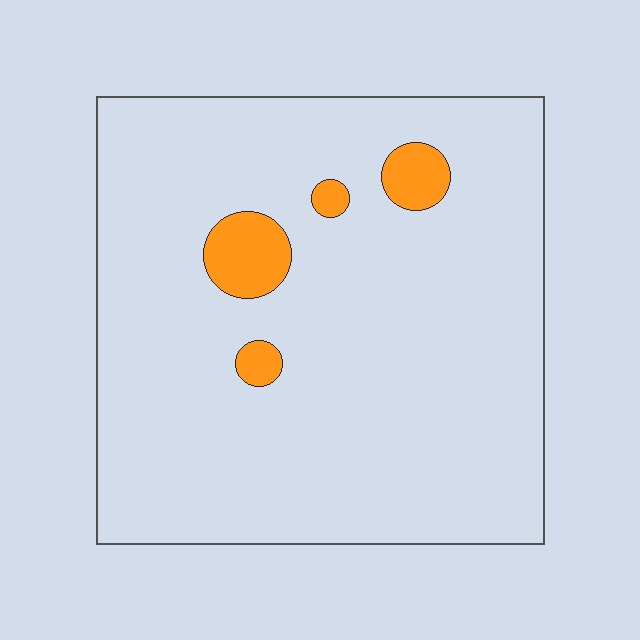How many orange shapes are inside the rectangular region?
4.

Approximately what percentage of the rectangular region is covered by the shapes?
Approximately 5%.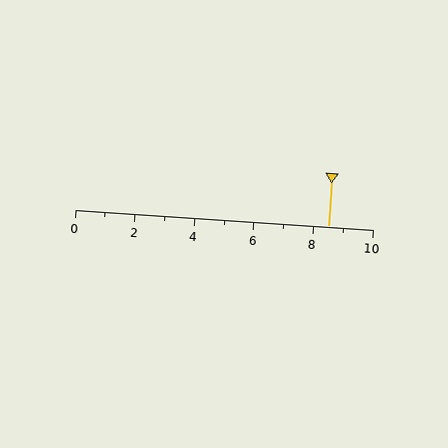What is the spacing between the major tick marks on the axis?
The major ticks are spaced 2 apart.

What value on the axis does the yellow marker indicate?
The marker indicates approximately 8.5.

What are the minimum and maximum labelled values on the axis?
The axis runs from 0 to 10.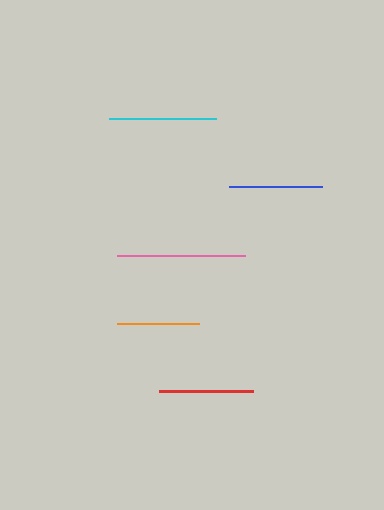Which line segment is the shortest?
The orange line is the shortest at approximately 82 pixels.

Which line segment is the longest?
The pink line is the longest at approximately 128 pixels.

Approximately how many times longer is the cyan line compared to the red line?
The cyan line is approximately 1.1 times the length of the red line.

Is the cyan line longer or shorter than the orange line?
The cyan line is longer than the orange line.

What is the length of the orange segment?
The orange segment is approximately 82 pixels long.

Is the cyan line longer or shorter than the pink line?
The pink line is longer than the cyan line.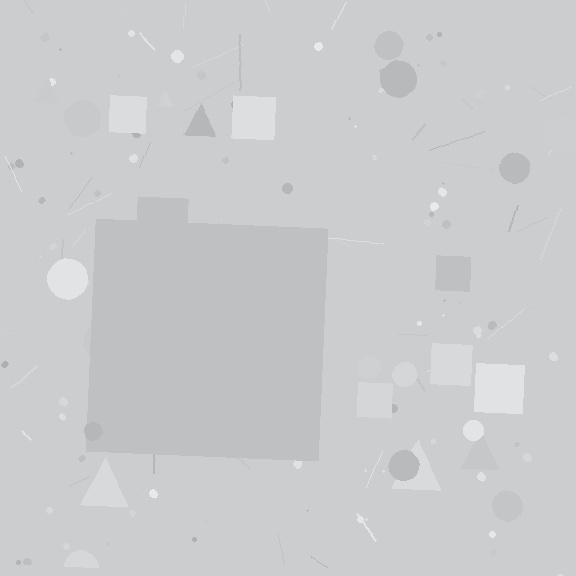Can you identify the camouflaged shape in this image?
The camouflaged shape is a square.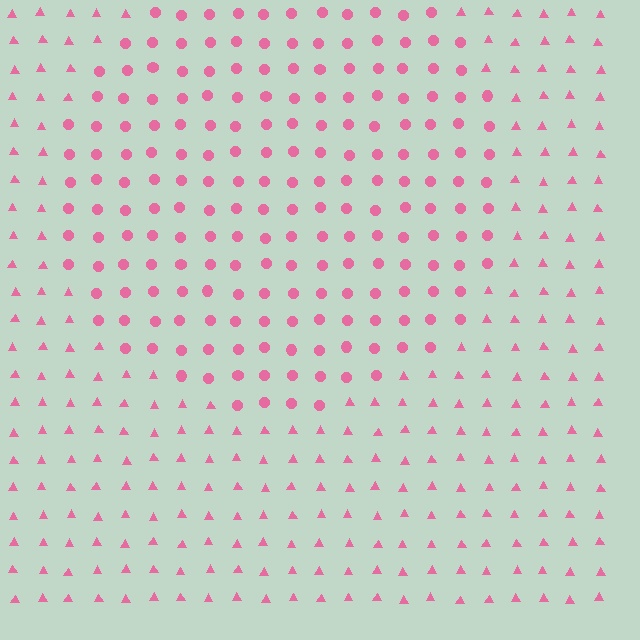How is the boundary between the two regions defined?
The boundary is defined by a change in element shape: circles inside vs. triangles outside. All elements share the same color and spacing.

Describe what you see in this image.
The image is filled with small pink elements arranged in a uniform grid. A circle-shaped region contains circles, while the surrounding area contains triangles. The boundary is defined purely by the change in element shape.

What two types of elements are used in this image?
The image uses circles inside the circle region and triangles outside it.